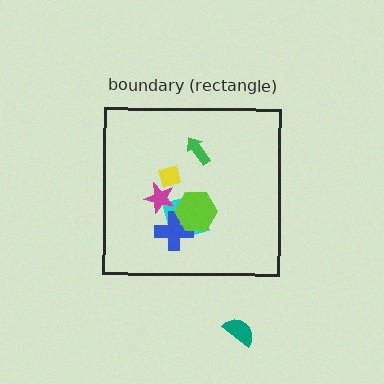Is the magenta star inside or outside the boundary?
Inside.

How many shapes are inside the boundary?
6 inside, 1 outside.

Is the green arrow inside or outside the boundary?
Inside.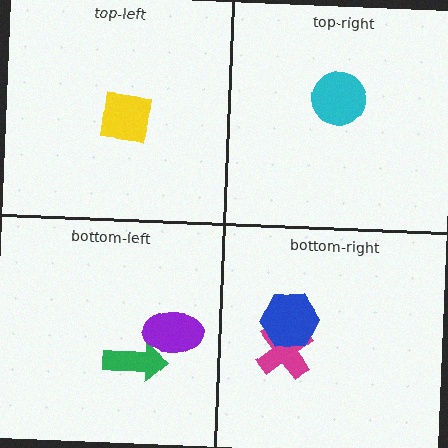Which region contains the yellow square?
The top-left region.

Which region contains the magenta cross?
The bottom-right region.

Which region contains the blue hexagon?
The bottom-right region.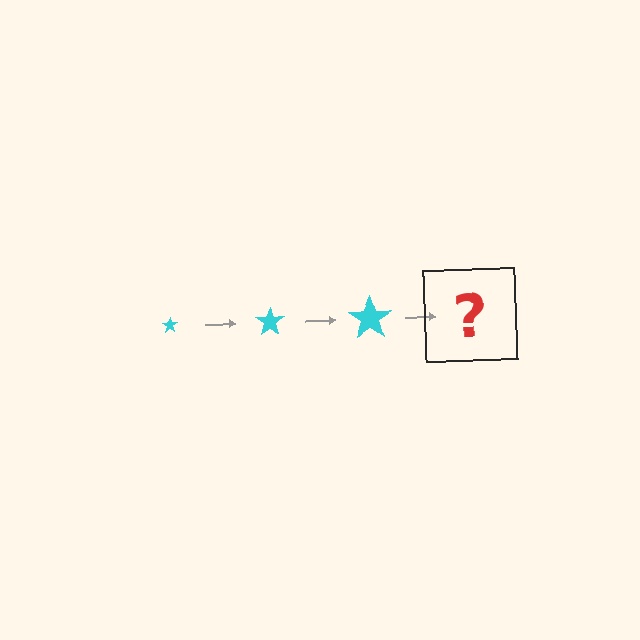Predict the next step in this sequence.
The next step is a cyan star, larger than the previous one.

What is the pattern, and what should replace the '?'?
The pattern is that the star gets progressively larger each step. The '?' should be a cyan star, larger than the previous one.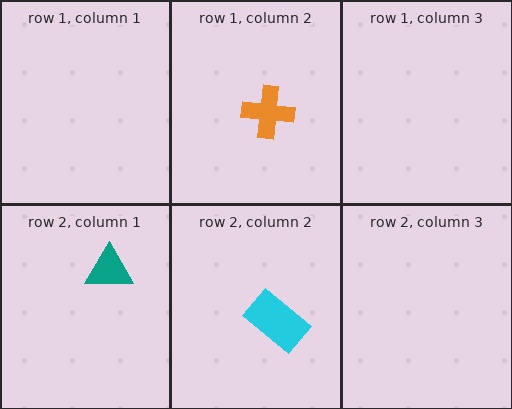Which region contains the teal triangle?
The row 2, column 1 region.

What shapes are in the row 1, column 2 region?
The orange cross.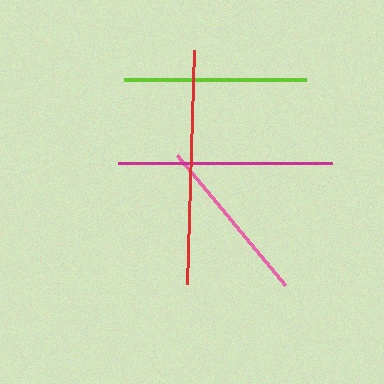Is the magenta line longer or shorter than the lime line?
The magenta line is longer than the lime line.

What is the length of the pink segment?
The pink segment is approximately 169 pixels long.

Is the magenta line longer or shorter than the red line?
The red line is longer than the magenta line.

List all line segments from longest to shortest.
From longest to shortest: red, magenta, lime, pink.